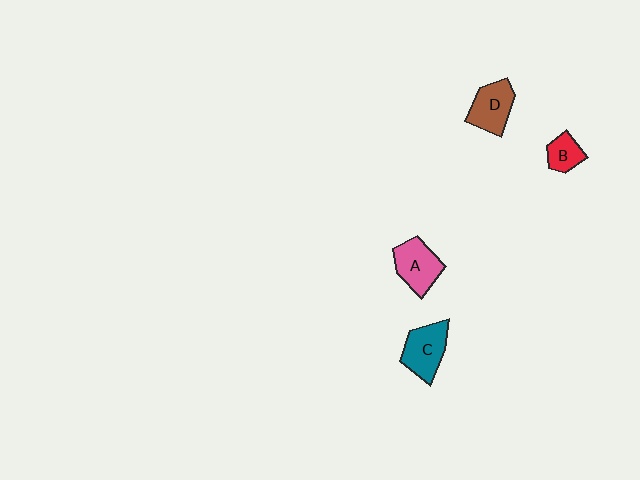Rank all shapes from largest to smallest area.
From largest to smallest: C (teal), A (pink), D (brown), B (red).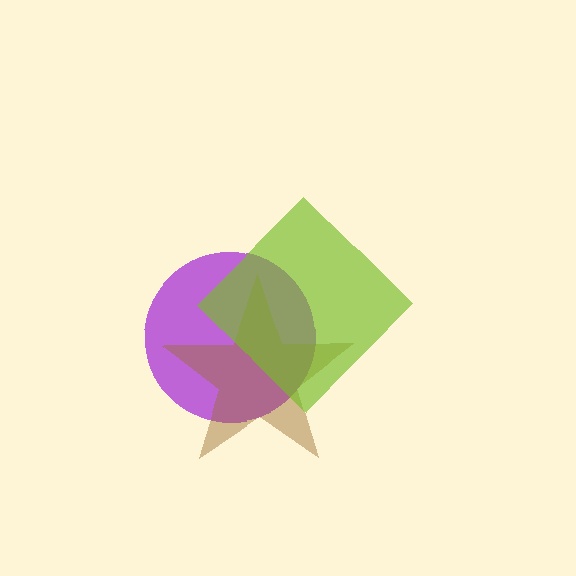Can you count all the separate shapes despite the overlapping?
Yes, there are 3 separate shapes.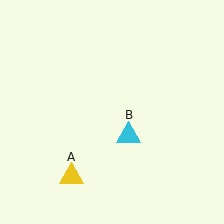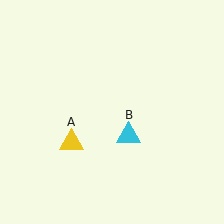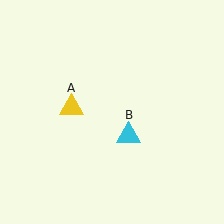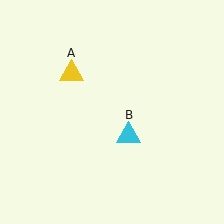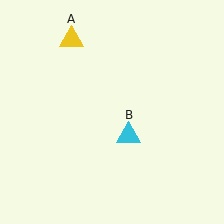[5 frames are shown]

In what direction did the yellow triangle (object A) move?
The yellow triangle (object A) moved up.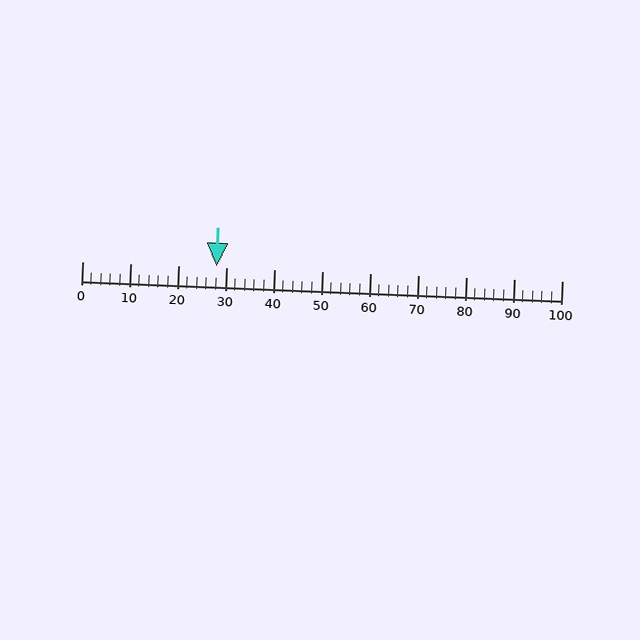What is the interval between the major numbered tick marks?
The major tick marks are spaced 10 units apart.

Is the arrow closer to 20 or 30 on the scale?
The arrow is closer to 30.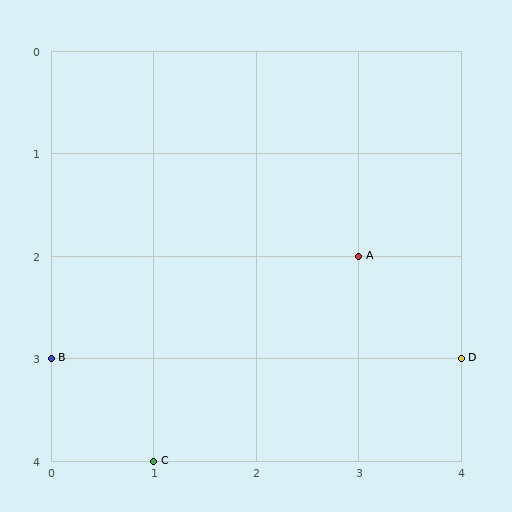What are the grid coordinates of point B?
Point B is at grid coordinates (0, 3).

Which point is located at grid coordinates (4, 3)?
Point D is at (4, 3).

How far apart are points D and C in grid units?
Points D and C are 3 columns and 1 row apart (about 3.2 grid units diagonally).